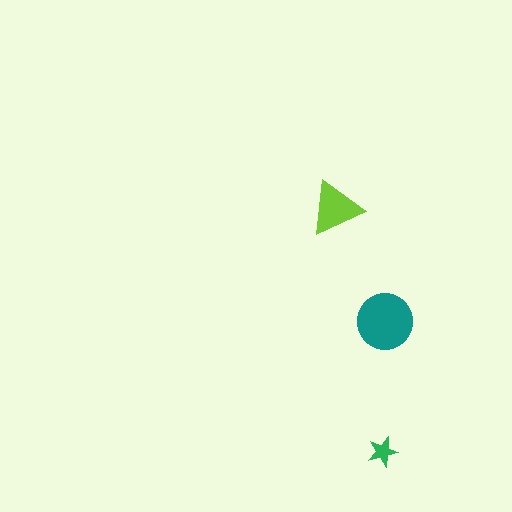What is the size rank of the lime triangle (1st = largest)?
2nd.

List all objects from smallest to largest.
The green star, the lime triangle, the teal circle.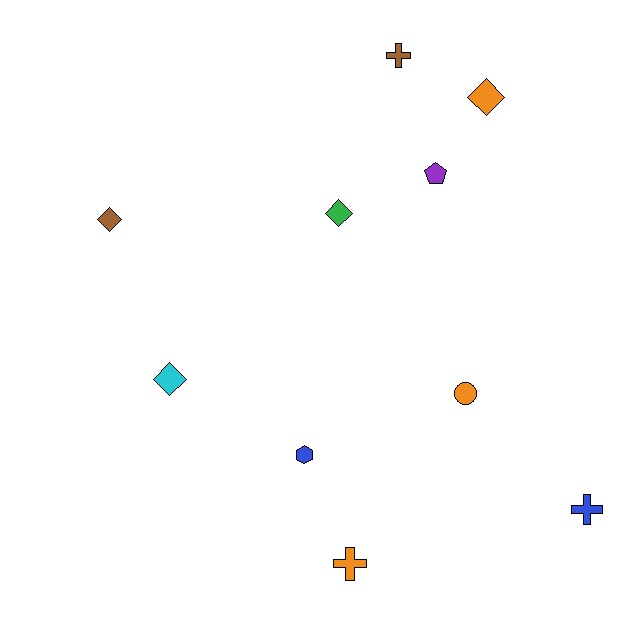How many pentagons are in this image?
There is 1 pentagon.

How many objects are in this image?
There are 10 objects.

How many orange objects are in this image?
There are 3 orange objects.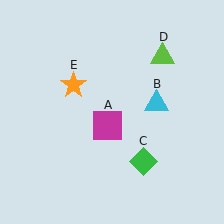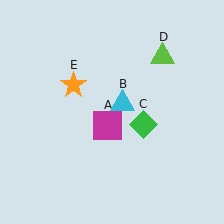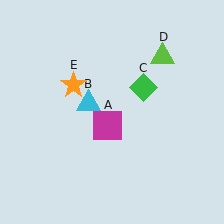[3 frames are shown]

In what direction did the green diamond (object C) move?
The green diamond (object C) moved up.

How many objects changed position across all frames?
2 objects changed position: cyan triangle (object B), green diamond (object C).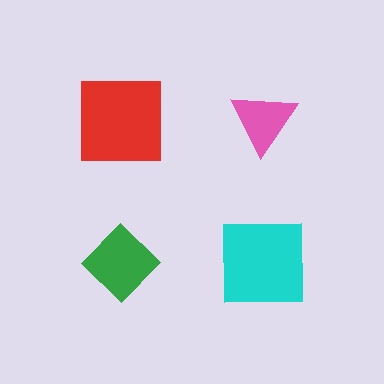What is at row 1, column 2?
A pink triangle.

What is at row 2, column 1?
A green diamond.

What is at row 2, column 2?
A cyan square.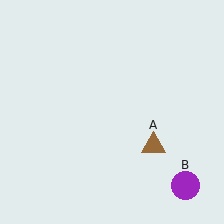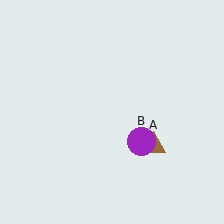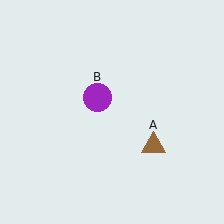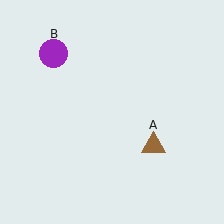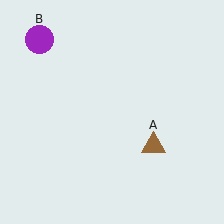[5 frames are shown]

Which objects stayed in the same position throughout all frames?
Brown triangle (object A) remained stationary.